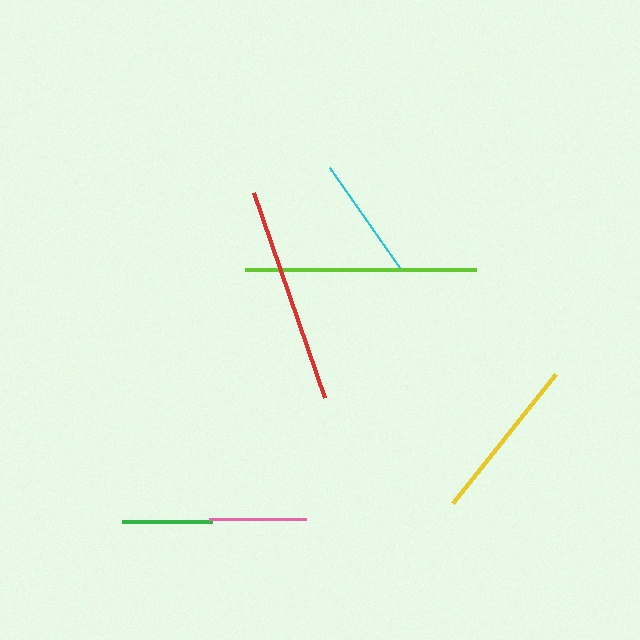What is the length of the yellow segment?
The yellow segment is approximately 165 pixels long.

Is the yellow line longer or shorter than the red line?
The red line is longer than the yellow line.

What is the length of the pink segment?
The pink segment is approximately 97 pixels long.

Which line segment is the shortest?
The green line is the shortest at approximately 90 pixels.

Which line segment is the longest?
The lime line is the longest at approximately 231 pixels.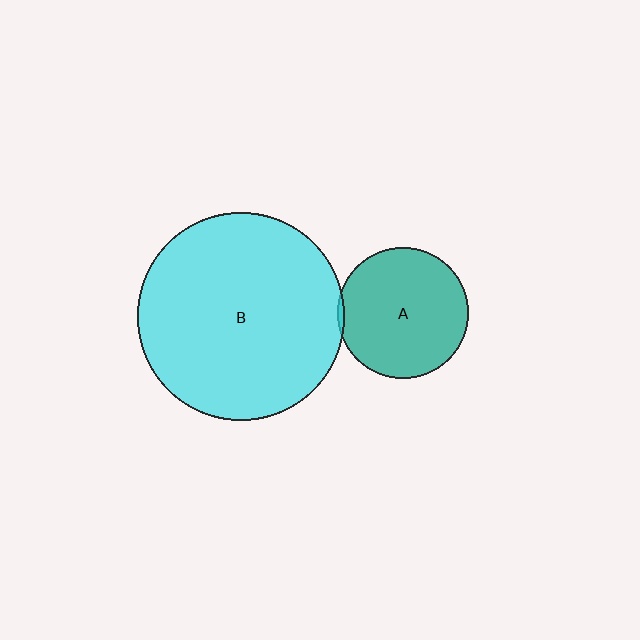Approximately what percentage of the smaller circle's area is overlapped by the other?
Approximately 5%.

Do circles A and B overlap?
Yes.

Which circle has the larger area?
Circle B (cyan).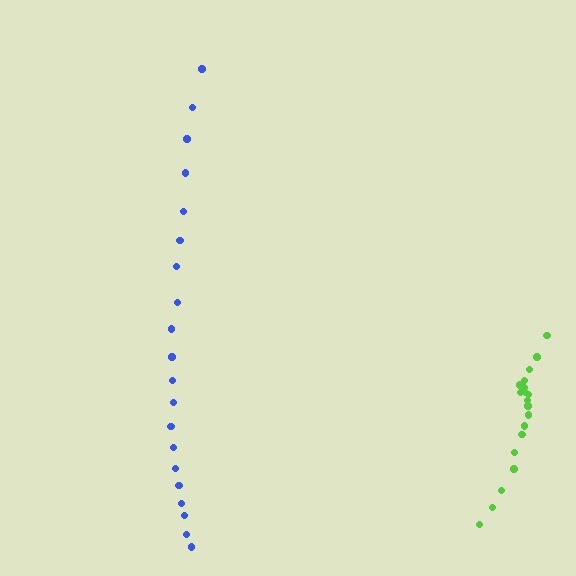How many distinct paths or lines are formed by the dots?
There are 2 distinct paths.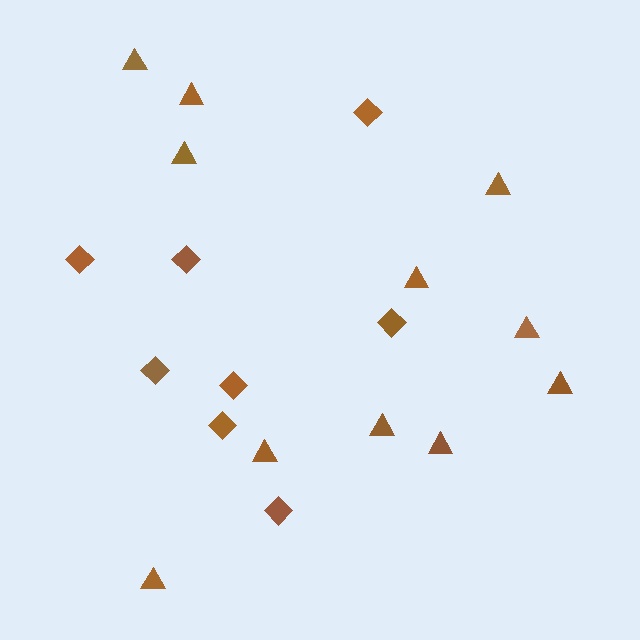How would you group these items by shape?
There are 2 groups: one group of diamonds (8) and one group of triangles (11).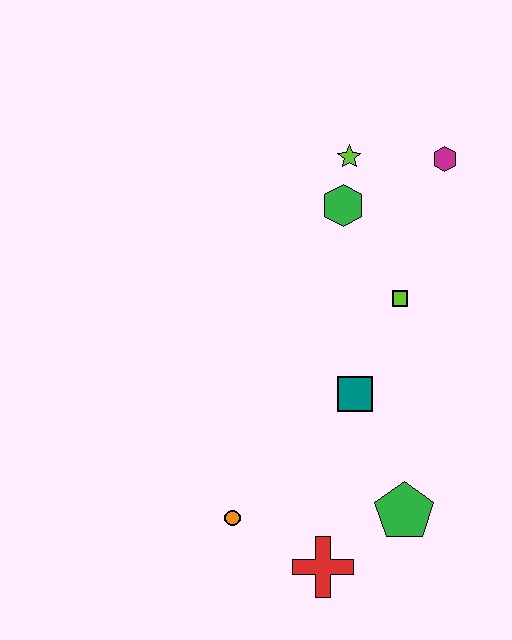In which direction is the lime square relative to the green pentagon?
The lime square is above the green pentagon.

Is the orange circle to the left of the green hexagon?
Yes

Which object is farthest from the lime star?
The red cross is farthest from the lime star.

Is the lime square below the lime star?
Yes